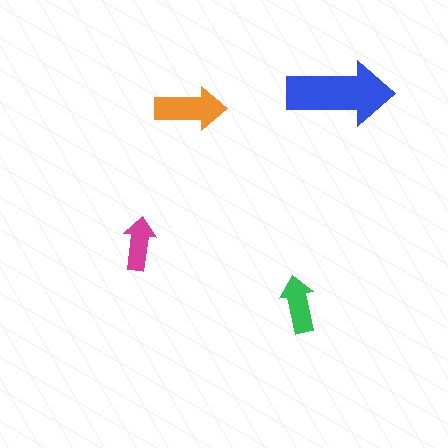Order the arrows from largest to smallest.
the blue one, the orange one, the green one, the magenta one.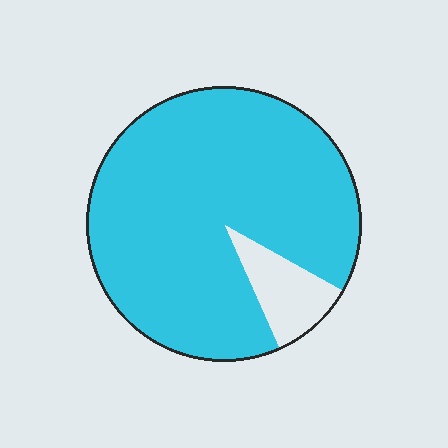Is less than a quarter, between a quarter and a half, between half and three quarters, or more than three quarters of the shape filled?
More than three quarters.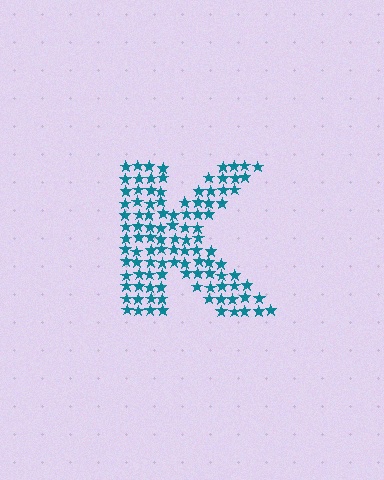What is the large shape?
The large shape is the letter K.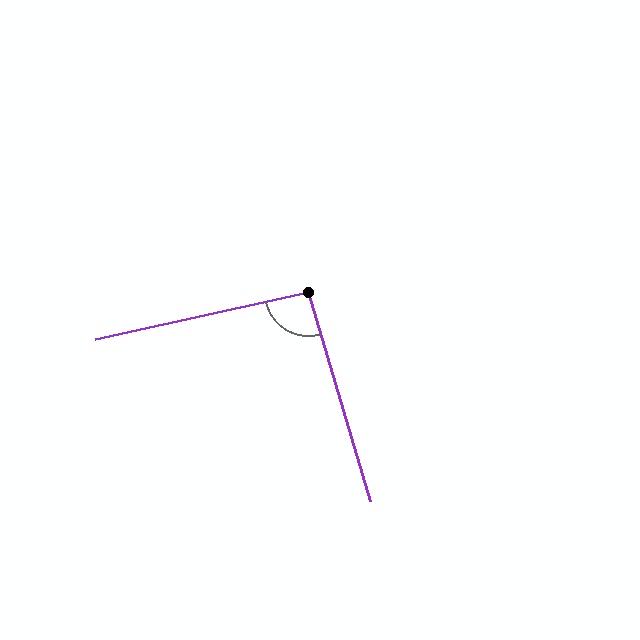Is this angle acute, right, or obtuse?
It is approximately a right angle.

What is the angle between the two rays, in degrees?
Approximately 94 degrees.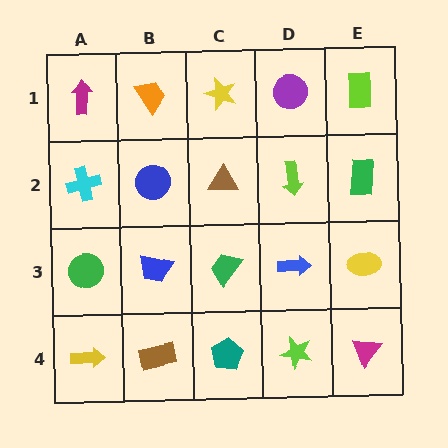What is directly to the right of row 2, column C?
A lime arrow.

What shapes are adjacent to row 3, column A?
A cyan cross (row 2, column A), a yellow arrow (row 4, column A), a blue trapezoid (row 3, column B).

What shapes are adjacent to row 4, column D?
A blue arrow (row 3, column D), a teal pentagon (row 4, column C), a magenta triangle (row 4, column E).